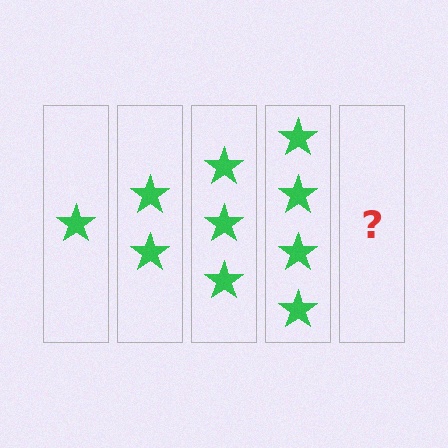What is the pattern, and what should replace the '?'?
The pattern is that each step adds one more star. The '?' should be 5 stars.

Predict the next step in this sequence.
The next step is 5 stars.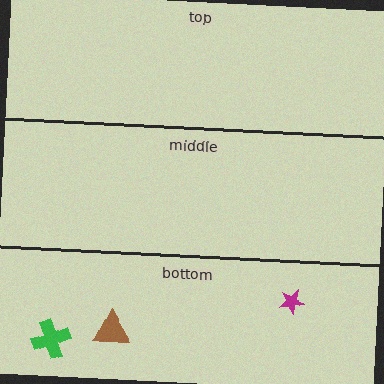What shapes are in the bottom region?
The green cross, the brown triangle, the magenta star.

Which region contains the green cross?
The bottom region.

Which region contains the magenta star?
The bottom region.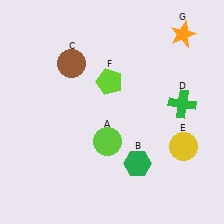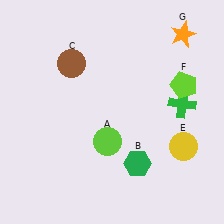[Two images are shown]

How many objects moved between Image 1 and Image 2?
1 object moved between the two images.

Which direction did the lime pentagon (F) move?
The lime pentagon (F) moved right.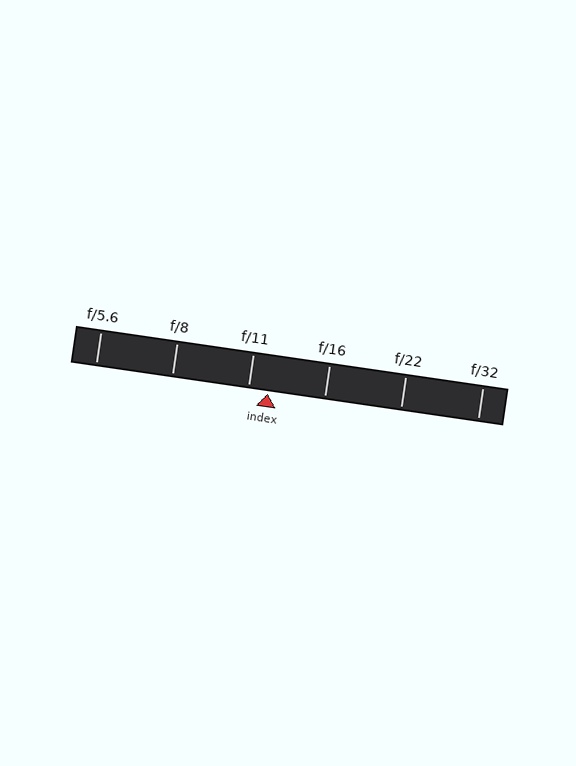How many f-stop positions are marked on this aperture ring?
There are 6 f-stop positions marked.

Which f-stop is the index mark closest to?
The index mark is closest to f/11.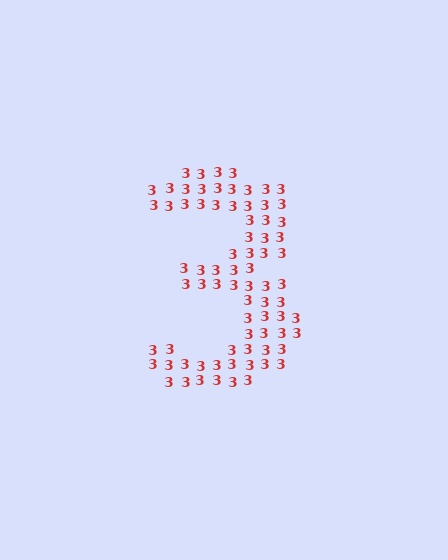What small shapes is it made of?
It is made of small digit 3's.